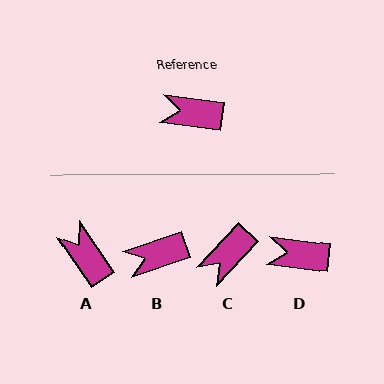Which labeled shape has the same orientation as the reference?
D.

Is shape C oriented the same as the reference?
No, it is off by about 54 degrees.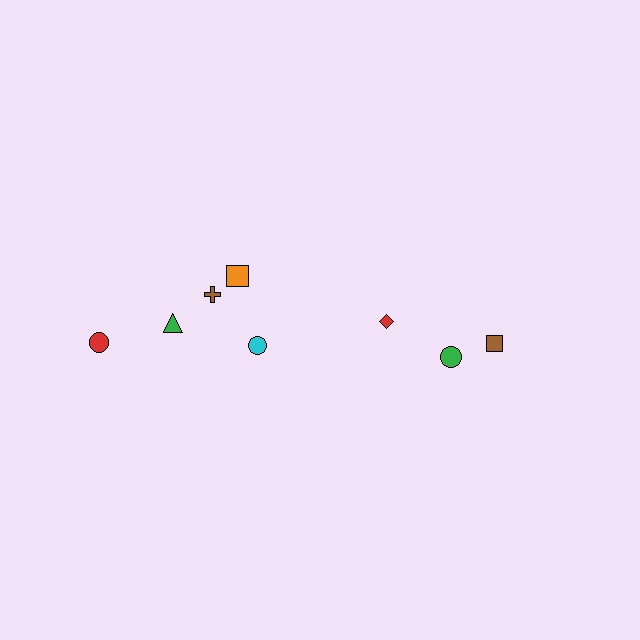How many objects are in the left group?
There are 5 objects.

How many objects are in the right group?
There are 3 objects.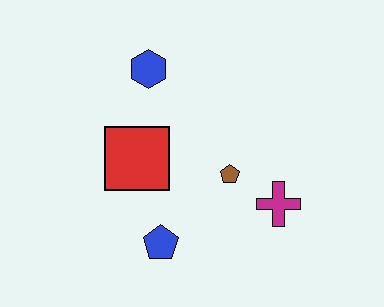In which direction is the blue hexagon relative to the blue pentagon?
The blue hexagon is above the blue pentagon.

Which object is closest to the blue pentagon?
The red square is closest to the blue pentagon.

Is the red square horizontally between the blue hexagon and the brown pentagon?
No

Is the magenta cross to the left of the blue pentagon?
No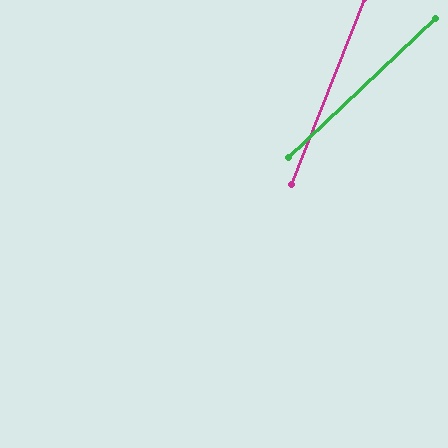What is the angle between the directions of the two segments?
Approximately 25 degrees.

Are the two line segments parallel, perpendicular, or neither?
Neither parallel nor perpendicular — they differ by about 25°.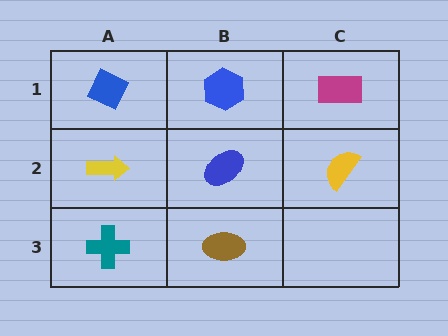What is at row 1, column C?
A magenta rectangle.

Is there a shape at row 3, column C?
No, that cell is empty.